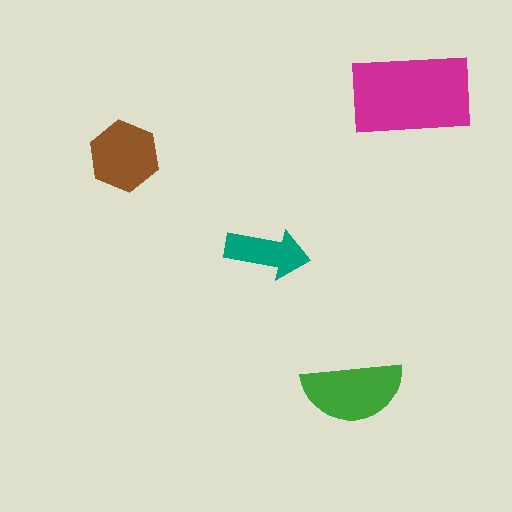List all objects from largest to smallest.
The magenta rectangle, the green semicircle, the brown hexagon, the teal arrow.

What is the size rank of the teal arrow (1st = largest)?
4th.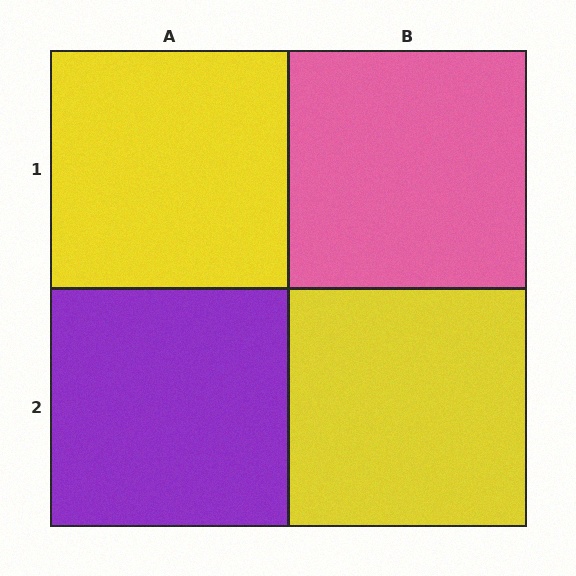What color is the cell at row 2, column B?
Yellow.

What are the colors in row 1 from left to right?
Yellow, pink.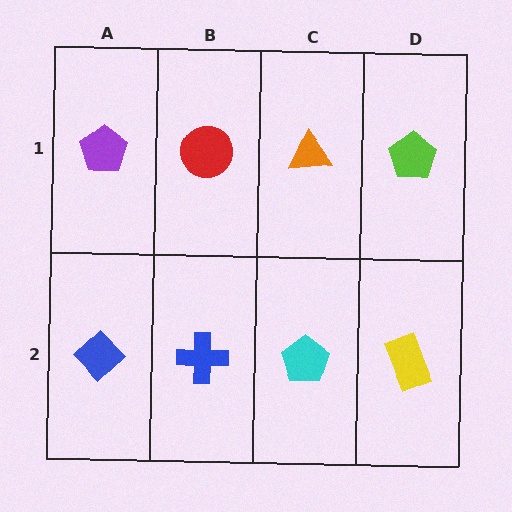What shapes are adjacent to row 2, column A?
A purple pentagon (row 1, column A), a blue cross (row 2, column B).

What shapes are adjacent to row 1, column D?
A yellow rectangle (row 2, column D), an orange triangle (row 1, column C).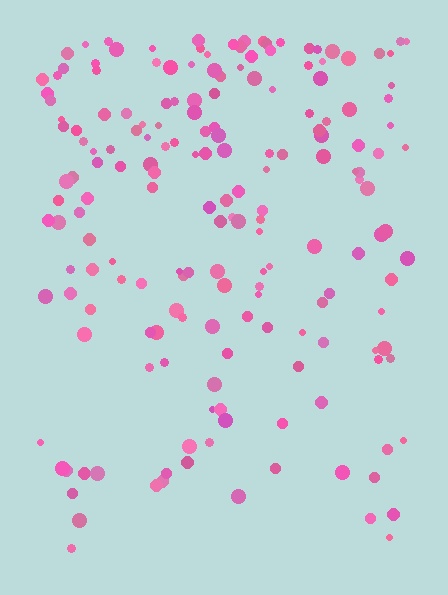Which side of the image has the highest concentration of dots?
The top.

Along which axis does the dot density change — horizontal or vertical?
Vertical.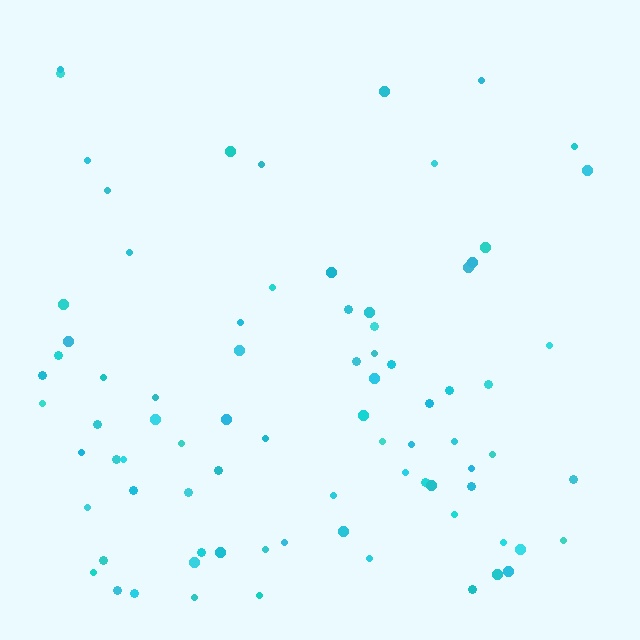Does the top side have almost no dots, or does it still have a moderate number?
Still a moderate number, just noticeably fewer than the bottom.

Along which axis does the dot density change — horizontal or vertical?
Vertical.